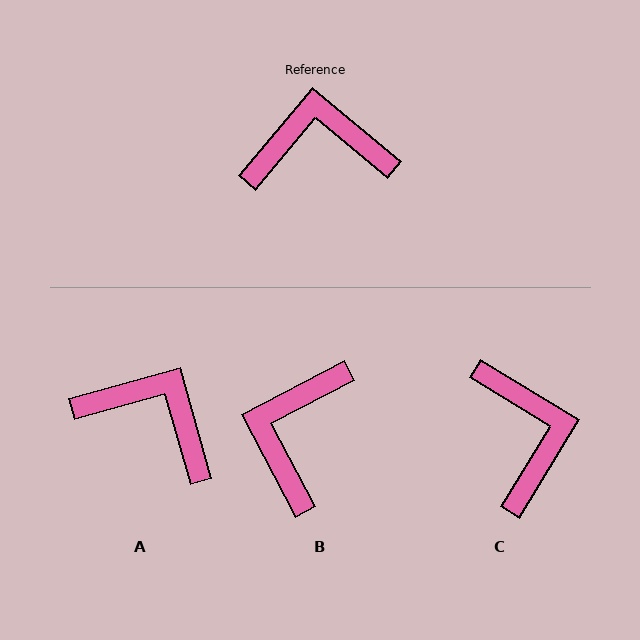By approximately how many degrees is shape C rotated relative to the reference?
Approximately 81 degrees clockwise.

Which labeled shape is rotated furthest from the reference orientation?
C, about 81 degrees away.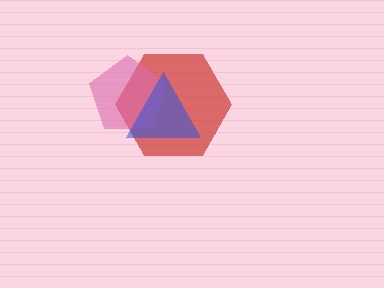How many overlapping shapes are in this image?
There are 3 overlapping shapes in the image.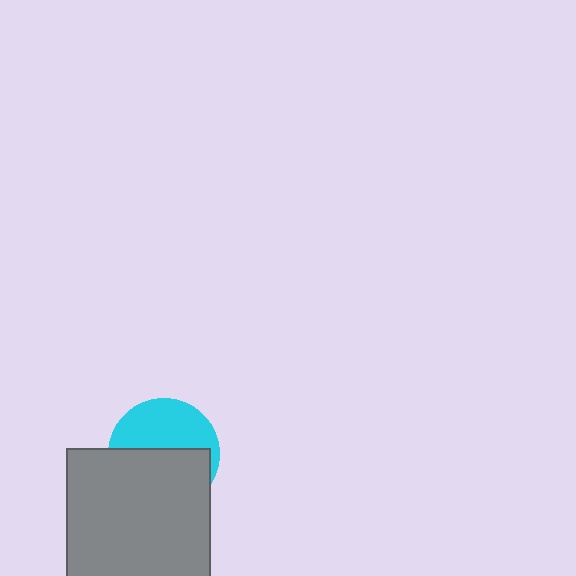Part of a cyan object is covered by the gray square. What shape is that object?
It is a circle.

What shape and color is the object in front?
The object in front is a gray square.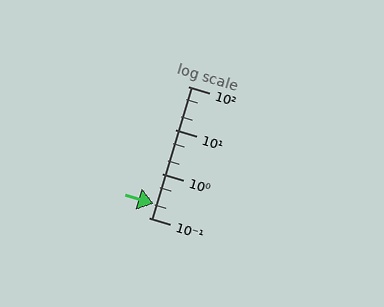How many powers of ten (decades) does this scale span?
The scale spans 3 decades, from 0.1 to 100.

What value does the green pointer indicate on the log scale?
The pointer indicates approximately 0.21.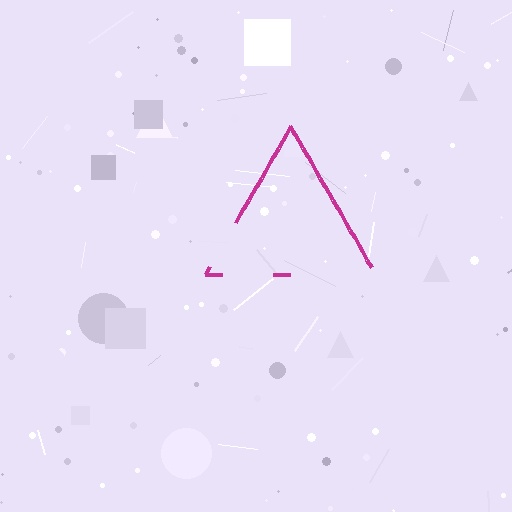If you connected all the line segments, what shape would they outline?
They would outline a triangle.